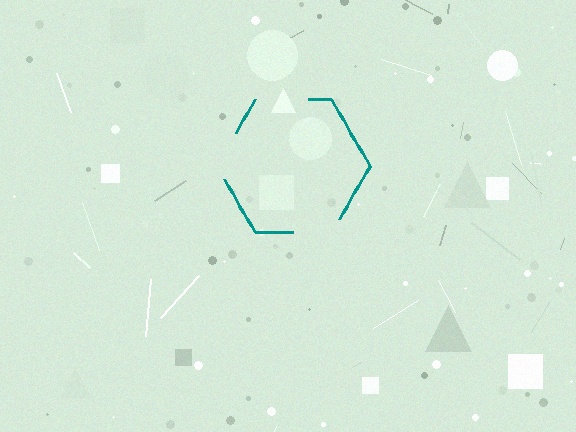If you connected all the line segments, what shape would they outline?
They would outline a hexagon.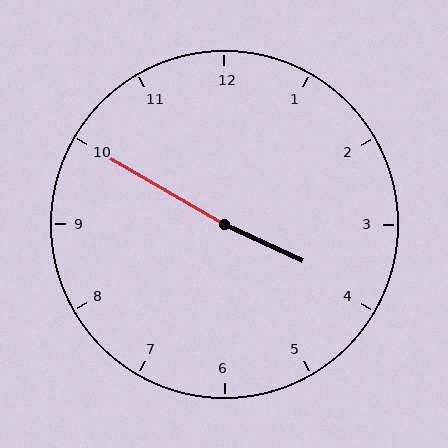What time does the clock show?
3:50.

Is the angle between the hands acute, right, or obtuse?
It is obtuse.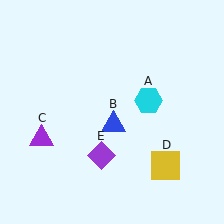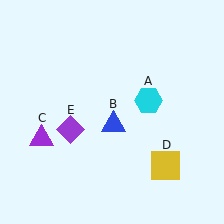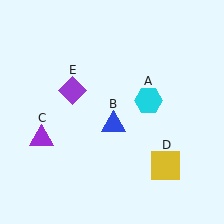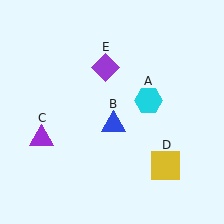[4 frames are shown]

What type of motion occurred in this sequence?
The purple diamond (object E) rotated clockwise around the center of the scene.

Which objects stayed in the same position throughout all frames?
Cyan hexagon (object A) and blue triangle (object B) and purple triangle (object C) and yellow square (object D) remained stationary.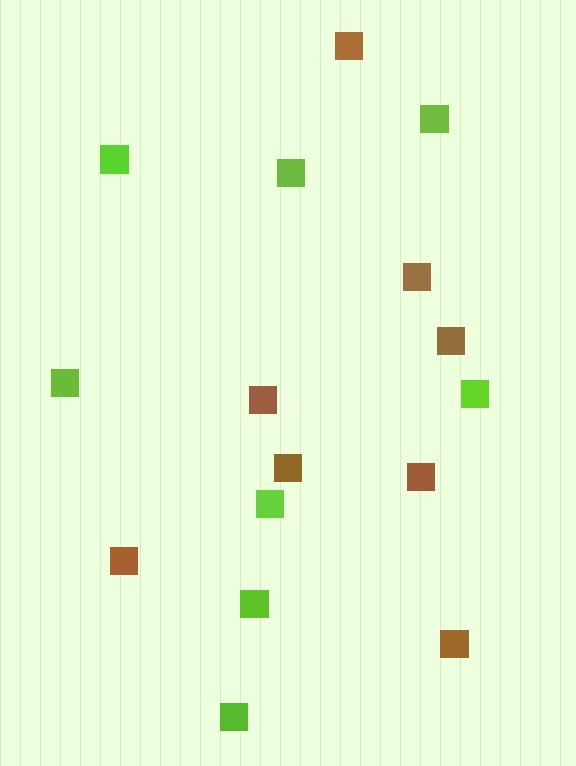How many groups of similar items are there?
There are 2 groups: one group of lime squares (8) and one group of brown squares (8).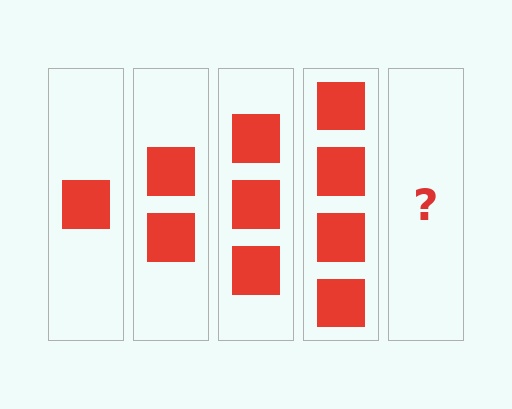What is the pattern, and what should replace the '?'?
The pattern is that each step adds one more square. The '?' should be 5 squares.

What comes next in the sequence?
The next element should be 5 squares.